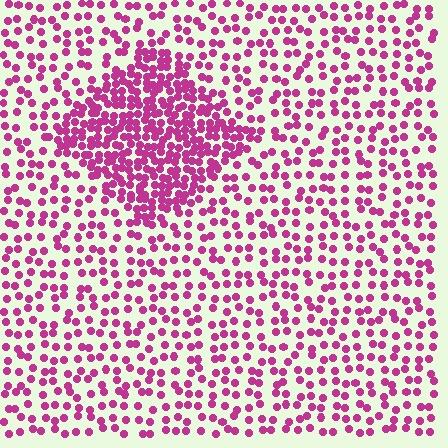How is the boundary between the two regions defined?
The boundary is defined by a change in element density (approximately 2.4x ratio). All elements are the same color, size, and shape.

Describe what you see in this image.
The image contains small magenta elements arranged at two different densities. A diamond-shaped region is visible where the elements are more densely packed than the surrounding area.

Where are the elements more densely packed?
The elements are more densely packed inside the diamond boundary.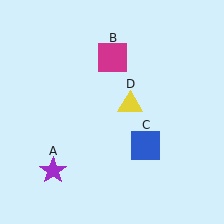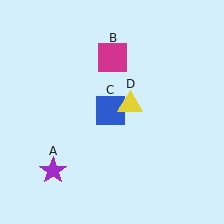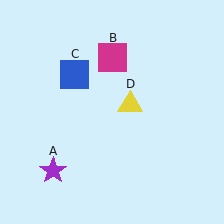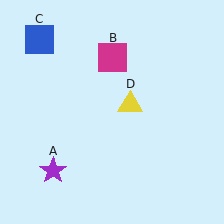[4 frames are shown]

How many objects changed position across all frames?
1 object changed position: blue square (object C).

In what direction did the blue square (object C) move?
The blue square (object C) moved up and to the left.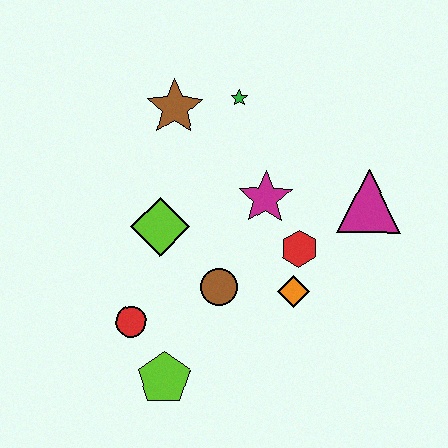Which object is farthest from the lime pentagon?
The green star is farthest from the lime pentagon.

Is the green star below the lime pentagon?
No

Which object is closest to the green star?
The brown star is closest to the green star.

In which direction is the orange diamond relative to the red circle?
The orange diamond is to the right of the red circle.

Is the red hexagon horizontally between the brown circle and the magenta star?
No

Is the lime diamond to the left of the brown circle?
Yes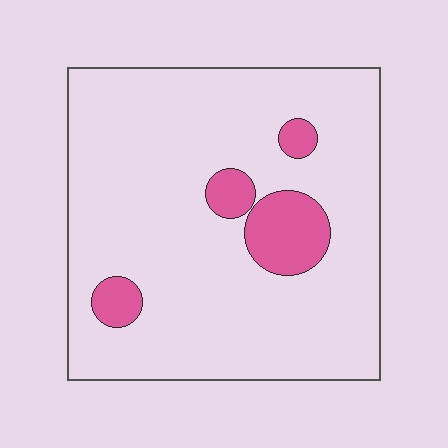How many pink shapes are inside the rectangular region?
4.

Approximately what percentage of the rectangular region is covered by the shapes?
Approximately 10%.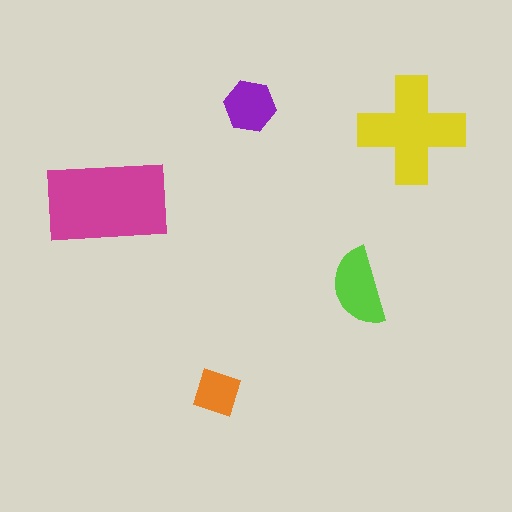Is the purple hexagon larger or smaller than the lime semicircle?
Smaller.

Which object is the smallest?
The orange square.